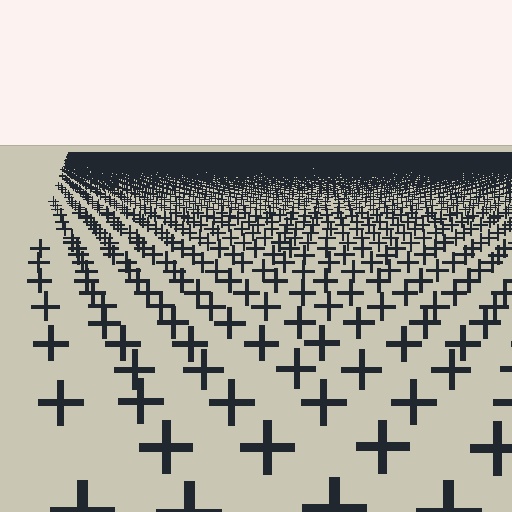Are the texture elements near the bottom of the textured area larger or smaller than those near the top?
Larger. Near the bottom, elements are closer to the viewer and appear at a bigger on-screen size.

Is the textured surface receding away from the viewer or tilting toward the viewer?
The surface is receding away from the viewer. Texture elements get smaller and denser toward the top.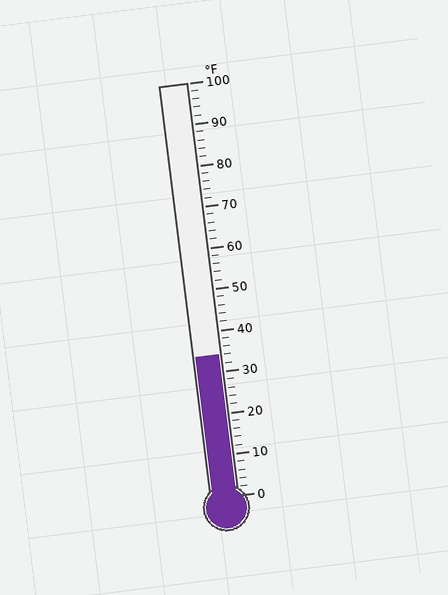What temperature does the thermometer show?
The thermometer shows approximately 34°F.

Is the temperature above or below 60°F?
The temperature is below 60°F.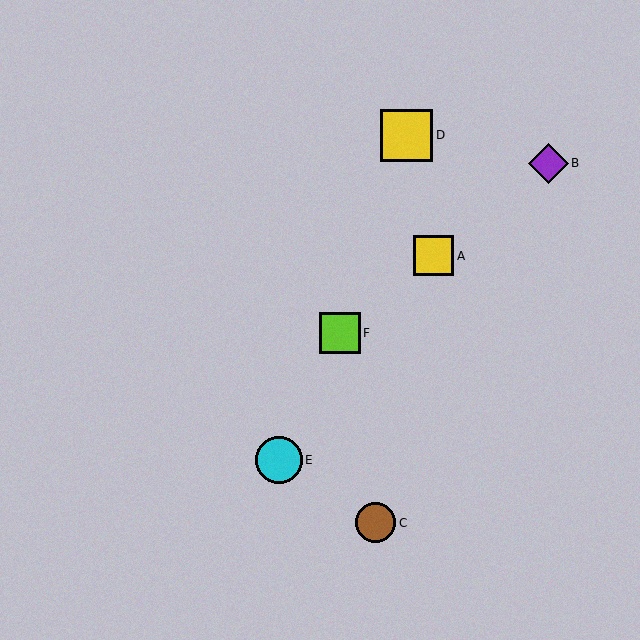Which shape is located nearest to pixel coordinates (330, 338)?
The lime square (labeled F) at (340, 333) is nearest to that location.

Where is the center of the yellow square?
The center of the yellow square is at (406, 135).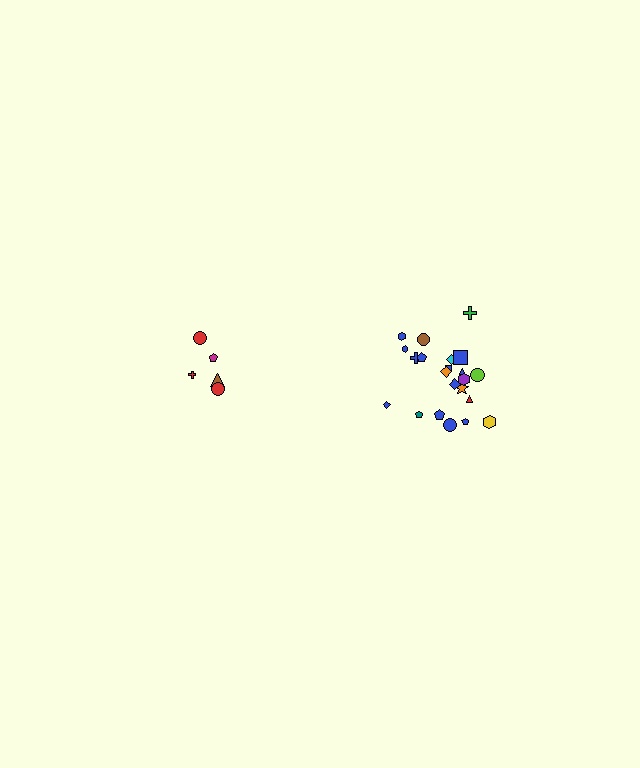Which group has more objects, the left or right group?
The right group.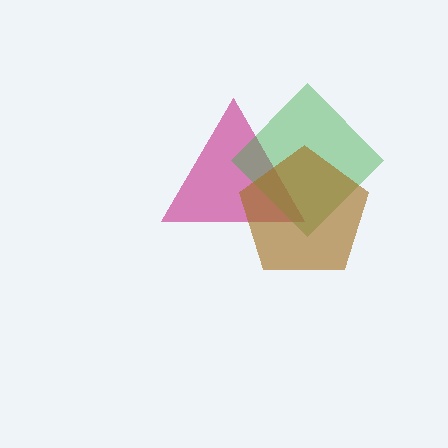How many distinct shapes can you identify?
There are 3 distinct shapes: a magenta triangle, a green diamond, a brown pentagon.